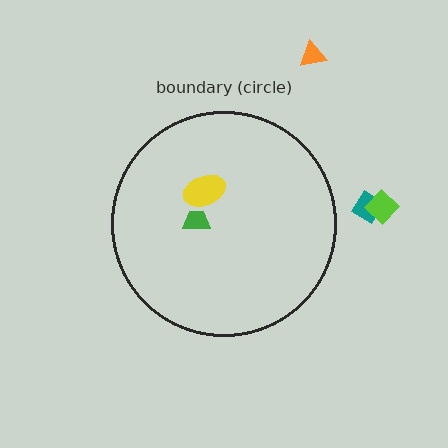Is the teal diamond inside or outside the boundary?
Outside.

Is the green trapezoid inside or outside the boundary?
Inside.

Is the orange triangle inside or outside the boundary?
Outside.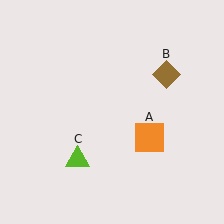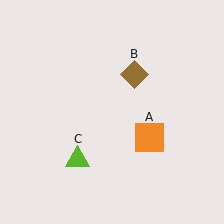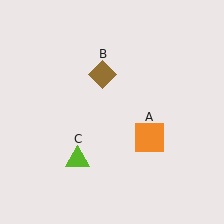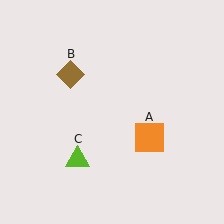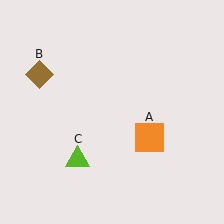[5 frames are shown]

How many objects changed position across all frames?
1 object changed position: brown diamond (object B).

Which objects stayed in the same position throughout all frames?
Orange square (object A) and lime triangle (object C) remained stationary.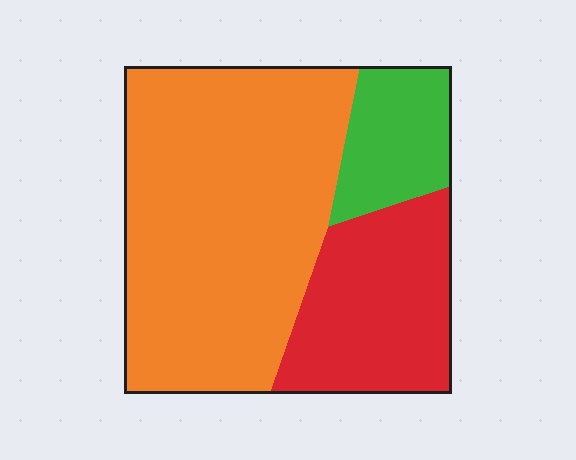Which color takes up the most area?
Orange, at roughly 60%.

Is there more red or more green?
Red.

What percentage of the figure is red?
Red covers roughly 25% of the figure.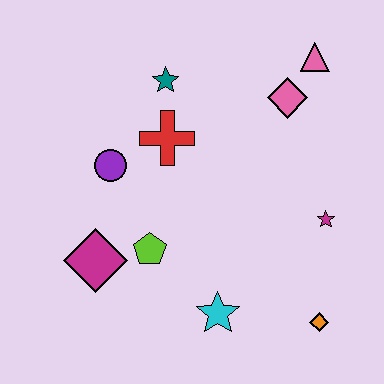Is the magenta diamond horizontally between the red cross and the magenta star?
No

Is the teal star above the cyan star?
Yes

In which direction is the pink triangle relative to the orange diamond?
The pink triangle is above the orange diamond.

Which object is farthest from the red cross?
The orange diamond is farthest from the red cross.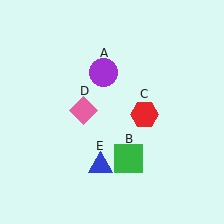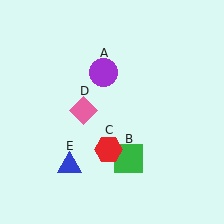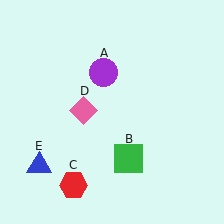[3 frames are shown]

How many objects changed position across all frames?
2 objects changed position: red hexagon (object C), blue triangle (object E).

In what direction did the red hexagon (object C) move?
The red hexagon (object C) moved down and to the left.